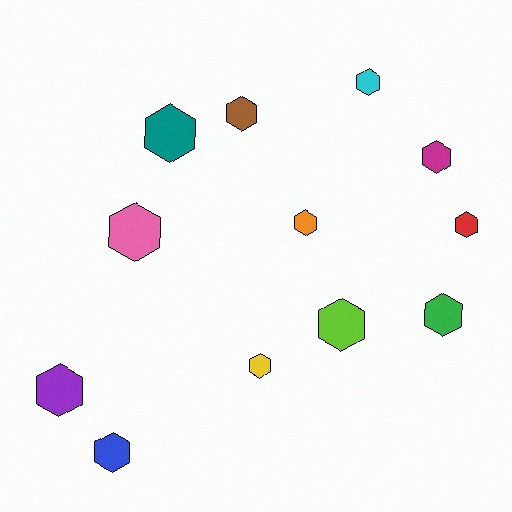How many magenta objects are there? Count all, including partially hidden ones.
There is 1 magenta object.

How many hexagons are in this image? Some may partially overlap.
There are 12 hexagons.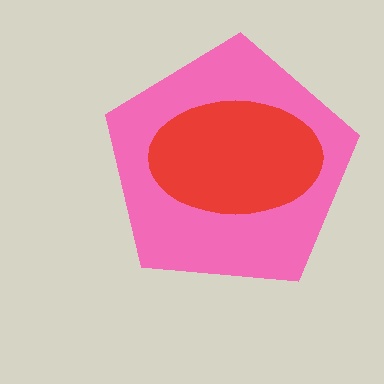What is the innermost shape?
The red ellipse.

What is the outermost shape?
The pink pentagon.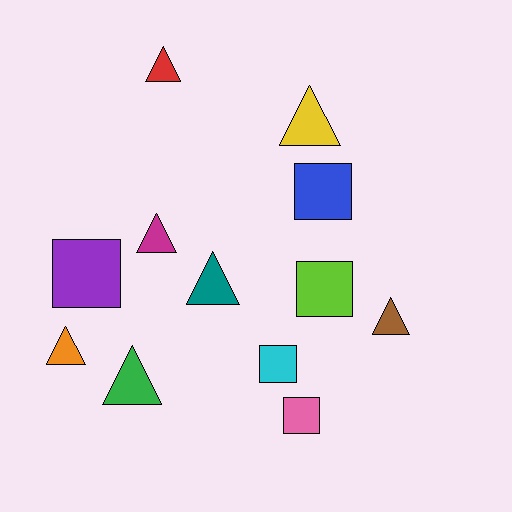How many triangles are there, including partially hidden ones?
There are 7 triangles.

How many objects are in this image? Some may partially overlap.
There are 12 objects.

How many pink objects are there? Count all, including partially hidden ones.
There is 1 pink object.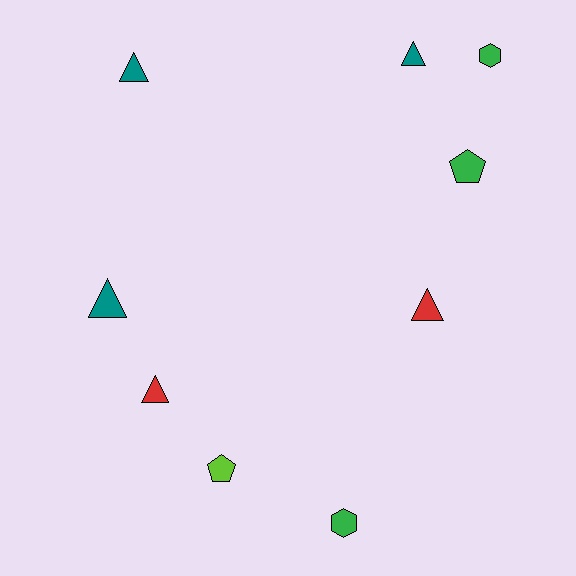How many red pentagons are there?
There are no red pentagons.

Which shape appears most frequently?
Triangle, with 5 objects.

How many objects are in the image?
There are 9 objects.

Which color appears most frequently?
Teal, with 3 objects.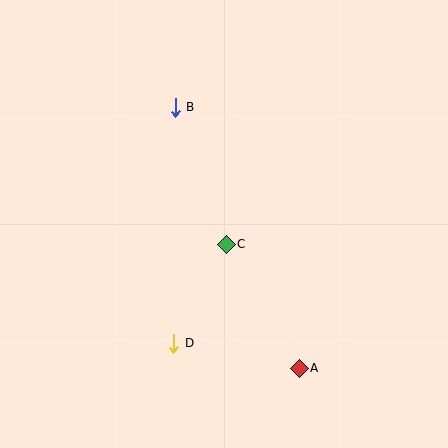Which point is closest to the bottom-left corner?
Point D is closest to the bottom-left corner.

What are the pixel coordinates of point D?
Point D is at (174, 343).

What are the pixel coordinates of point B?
Point B is at (175, 107).